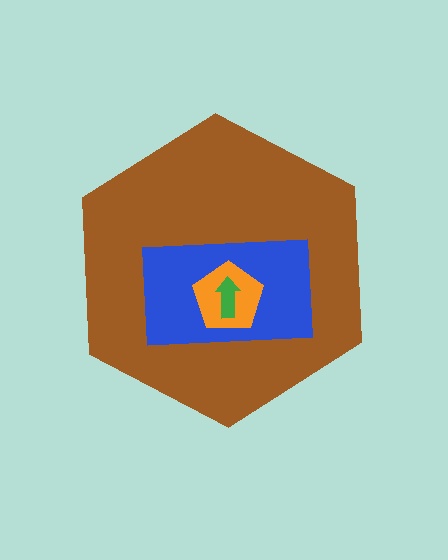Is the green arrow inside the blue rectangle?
Yes.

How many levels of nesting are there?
4.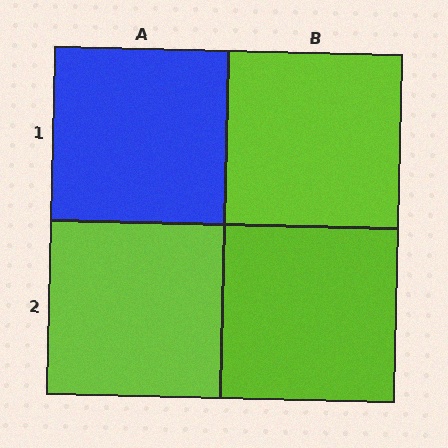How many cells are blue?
1 cell is blue.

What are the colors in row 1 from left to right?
Blue, lime.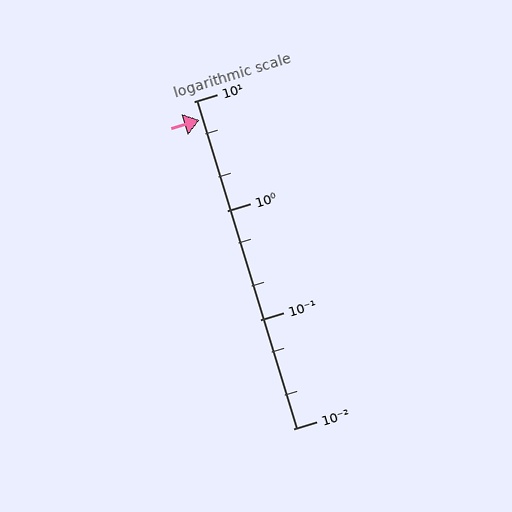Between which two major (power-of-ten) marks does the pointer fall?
The pointer is between 1 and 10.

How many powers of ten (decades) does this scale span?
The scale spans 3 decades, from 0.01 to 10.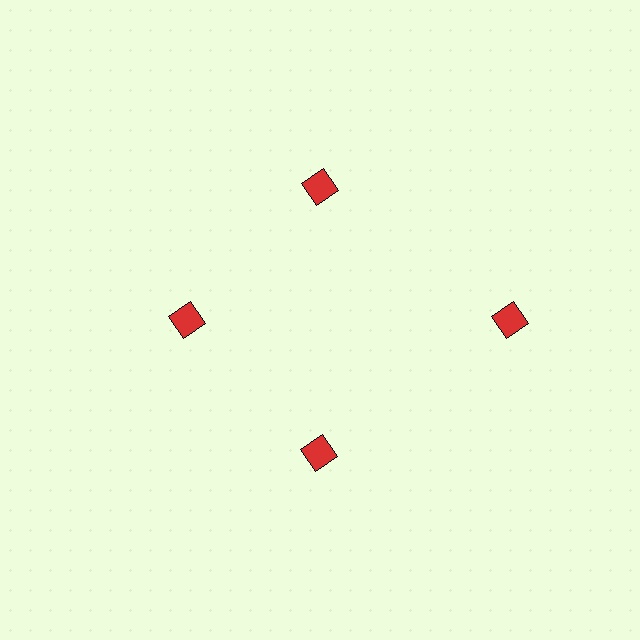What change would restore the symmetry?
The symmetry would be restored by moving it inward, back onto the ring so that all 4 diamonds sit at equal angles and equal distance from the center.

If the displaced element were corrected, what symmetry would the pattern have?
It would have 4-fold rotational symmetry — the pattern would map onto itself every 90 degrees.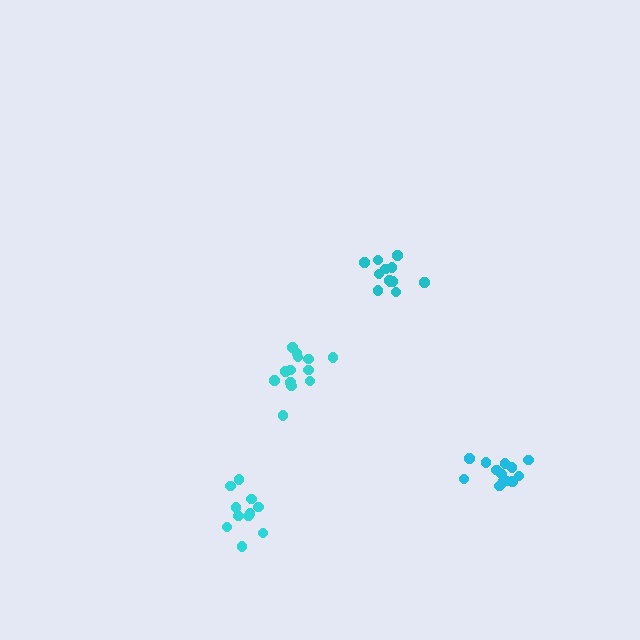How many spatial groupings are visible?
There are 4 spatial groupings.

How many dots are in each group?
Group 1: 11 dots, Group 2: 12 dots, Group 3: 13 dots, Group 4: 14 dots (50 total).